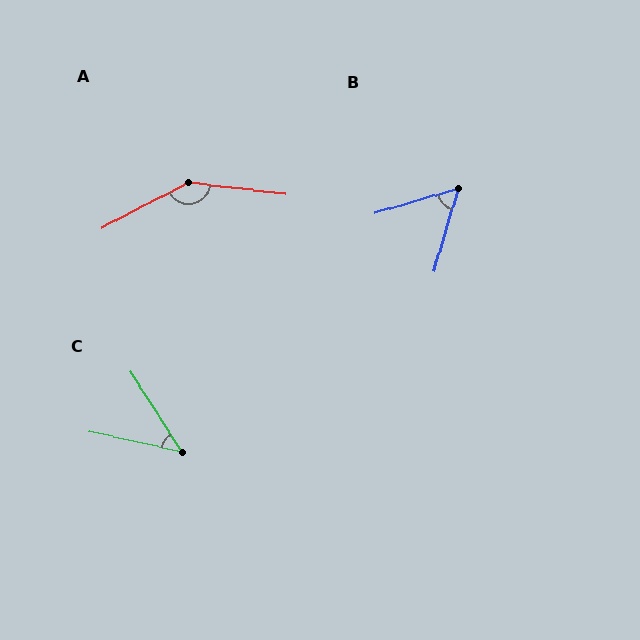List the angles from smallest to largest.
C (45°), B (57°), A (145°).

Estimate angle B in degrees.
Approximately 57 degrees.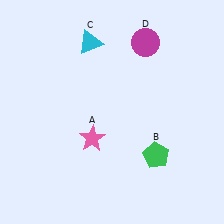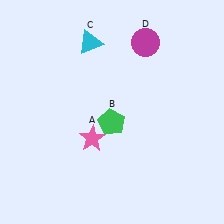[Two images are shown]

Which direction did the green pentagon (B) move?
The green pentagon (B) moved left.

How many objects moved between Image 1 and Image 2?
1 object moved between the two images.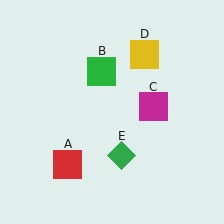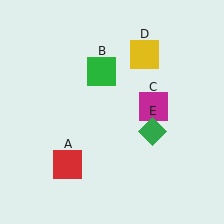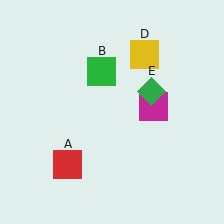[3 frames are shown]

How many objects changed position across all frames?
1 object changed position: green diamond (object E).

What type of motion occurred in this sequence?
The green diamond (object E) rotated counterclockwise around the center of the scene.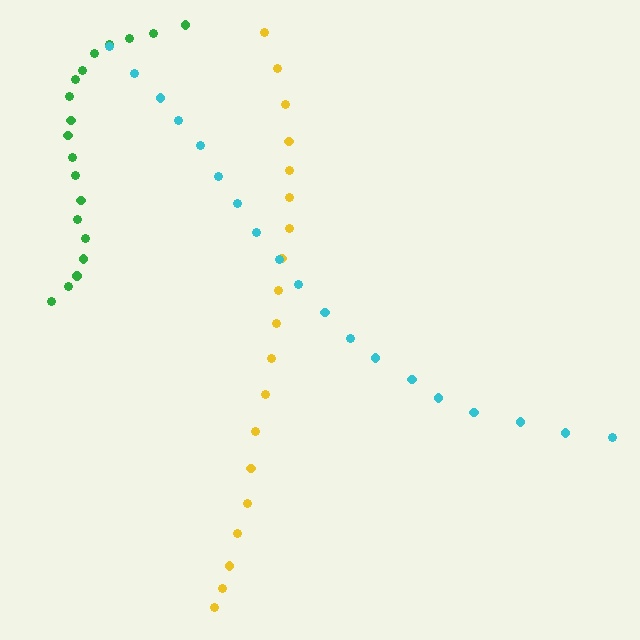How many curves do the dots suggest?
There are 3 distinct paths.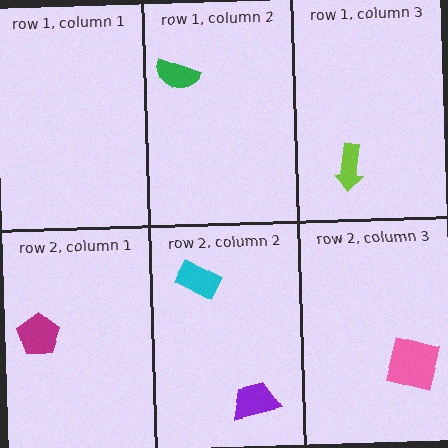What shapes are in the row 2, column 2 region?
The cyan rectangle, the purple trapezoid.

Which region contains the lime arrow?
The row 1, column 3 region.